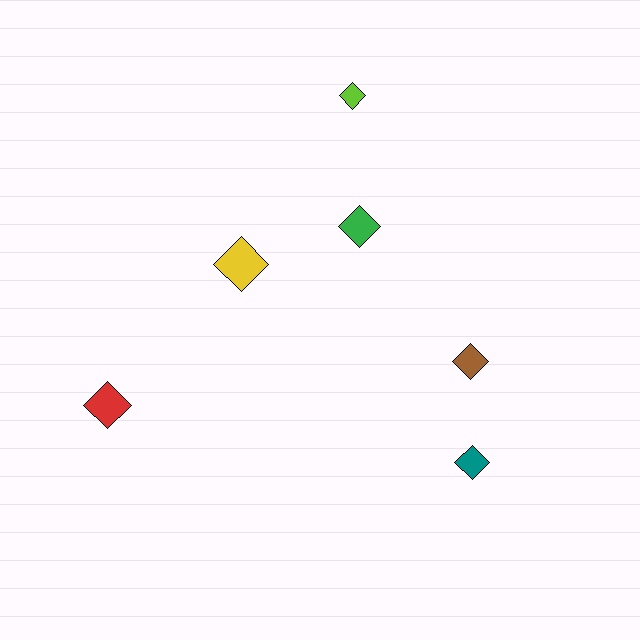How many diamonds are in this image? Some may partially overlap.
There are 6 diamonds.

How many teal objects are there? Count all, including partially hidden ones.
There is 1 teal object.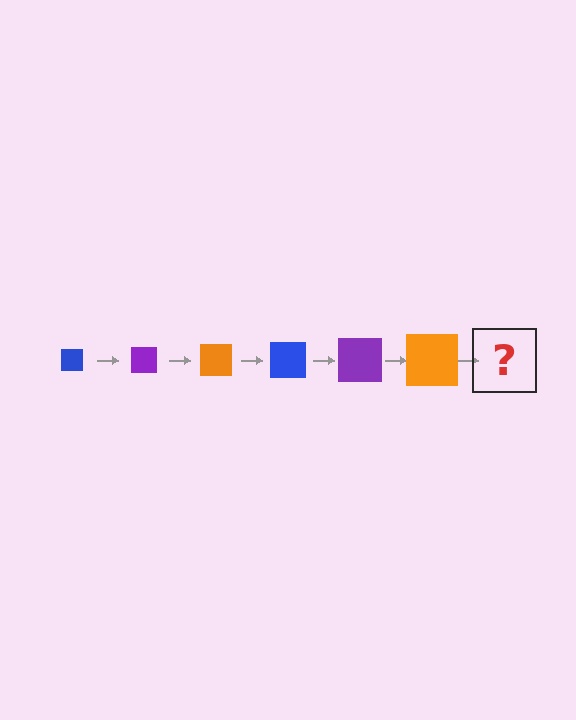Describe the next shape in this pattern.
It should be a blue square, larger than the previous one.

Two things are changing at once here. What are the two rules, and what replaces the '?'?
The two rules are that the square grows larger each step and the color cycles through blue, purple, and orange. The '?' should be a blue square, larger than the previous one.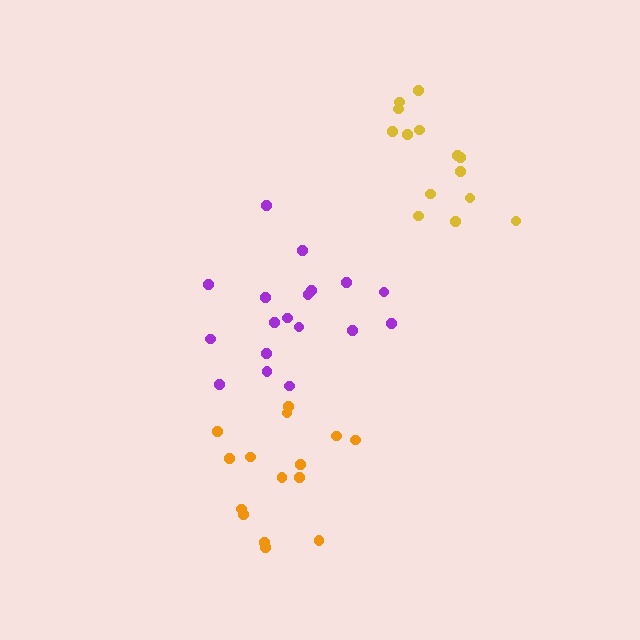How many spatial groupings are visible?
There are 3 spatial groupings.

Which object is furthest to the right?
The yellow cluster is rightmost.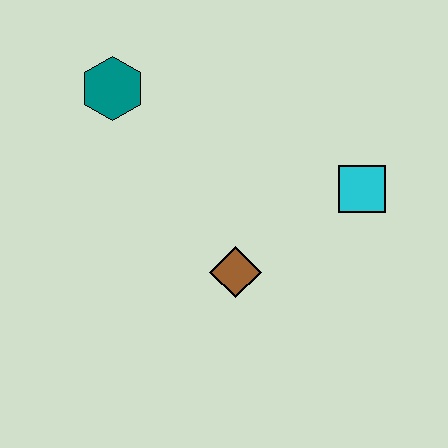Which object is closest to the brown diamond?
The cyan square is closest to the brown diamond.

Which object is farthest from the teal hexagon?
The cyan square is farthest from the teal hexagon.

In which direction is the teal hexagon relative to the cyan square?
The teal hexagon is to the left of the cyan square.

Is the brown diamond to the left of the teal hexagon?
No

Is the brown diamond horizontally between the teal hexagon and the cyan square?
Yes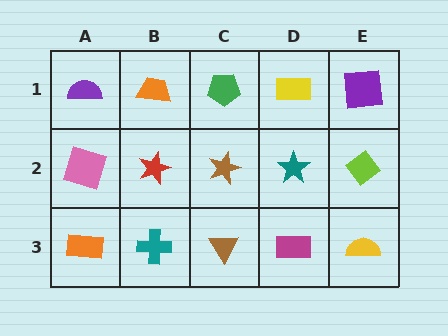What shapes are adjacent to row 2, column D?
A yellow rectangle (row 1, column D), a magenta rectangle (row 3, column D), a brown star (row 2, column C), a lime diamond (row 2, column E).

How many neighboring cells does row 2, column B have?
4.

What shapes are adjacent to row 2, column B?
An orange trapezoid (row 1, column B), a teal cross (row 3, column B), a pink square (row 2, column A), a brown star (row 2, column C).